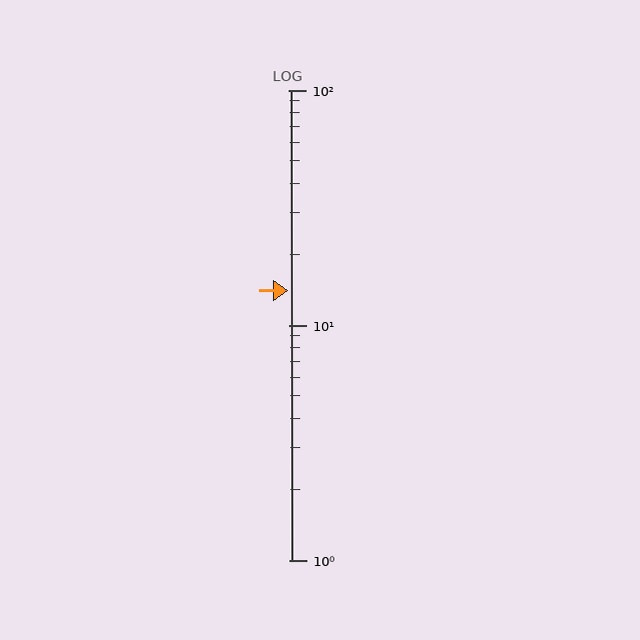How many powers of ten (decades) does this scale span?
The scale spans 2 decades, from 1 to 100.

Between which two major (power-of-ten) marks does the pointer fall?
The pointer is between 10 and 100.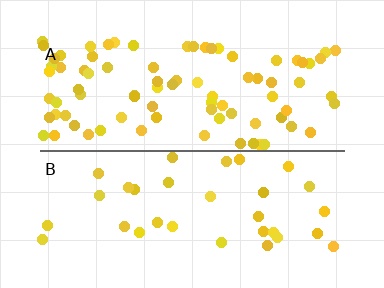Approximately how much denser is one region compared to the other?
Approximately 2.4× — region A over region B.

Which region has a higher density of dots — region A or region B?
A (the top).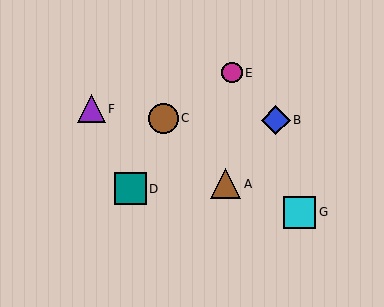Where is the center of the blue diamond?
The center of the blue diamond is at (276, 120).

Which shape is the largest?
The cyan square (labeled G) is the largest.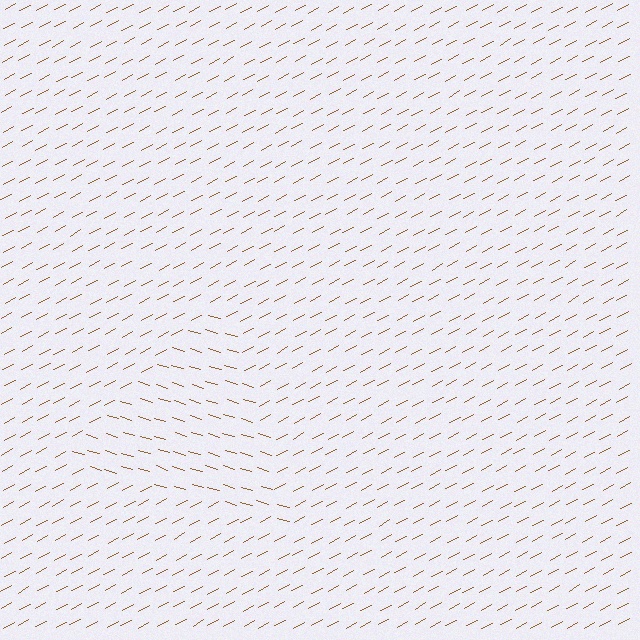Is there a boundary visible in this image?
Yes, there is a texture boundary formed by a change in line orientation.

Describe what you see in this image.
The image is filled with small brown line segments. A triangle region in the image has lines oriented differently from the surrounding lines, creating a visible texture boundary.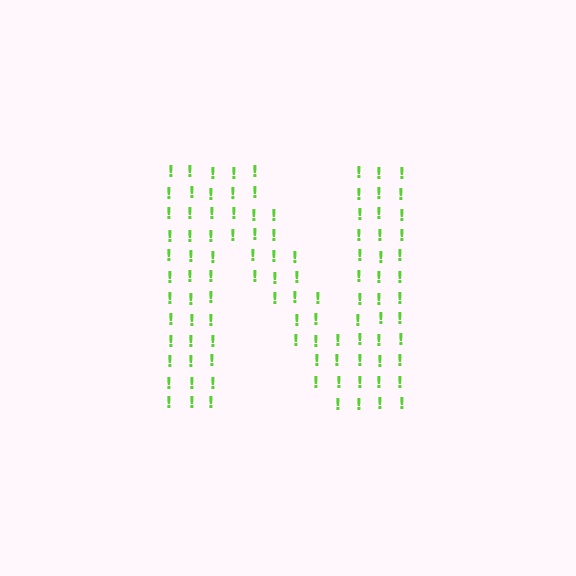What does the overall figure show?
The overall figure shows the letter N.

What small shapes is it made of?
It is made of small exclamation marks.